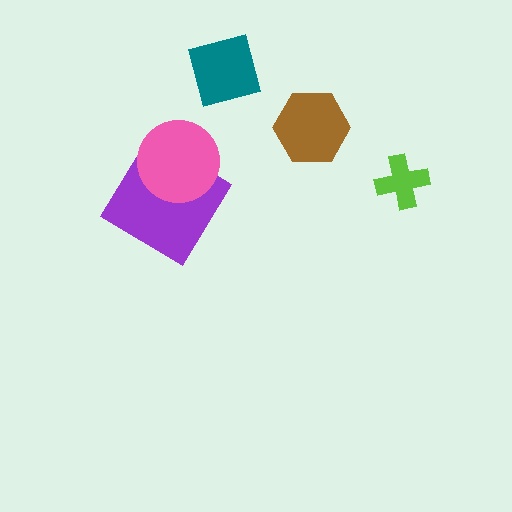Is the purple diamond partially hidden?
Yes, it is partially covered by another shape.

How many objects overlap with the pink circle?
1 object overlaps with the pink circle.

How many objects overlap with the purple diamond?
1 object overlaps with the purple diamond.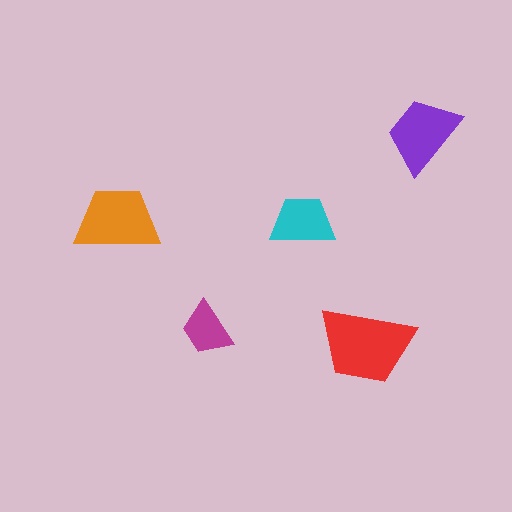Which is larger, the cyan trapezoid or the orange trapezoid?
The orange one.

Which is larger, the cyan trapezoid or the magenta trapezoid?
The cyan one.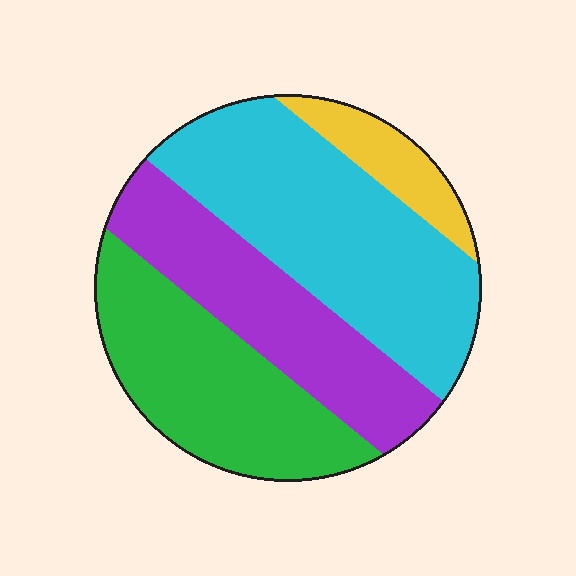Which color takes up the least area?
Yellow, at roughly 10%.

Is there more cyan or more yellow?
Cyan.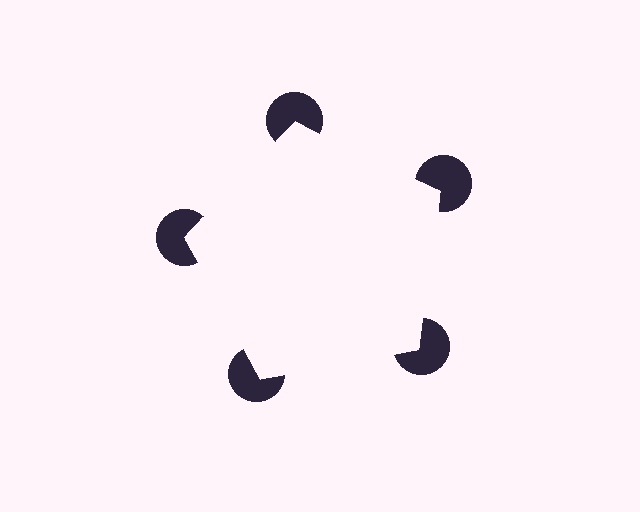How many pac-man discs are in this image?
There are 5 — one at each vertex of the illusory pentagon.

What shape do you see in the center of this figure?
An illusory pentagon — its edges are inferred from the aligned wedge cuts in the pac-man discs, not physically drawn.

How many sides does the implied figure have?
5 sides.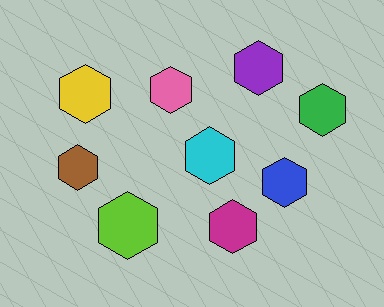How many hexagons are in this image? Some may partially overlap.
There are 9 hexagons.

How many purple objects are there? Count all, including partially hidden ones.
There is 1 purple object.